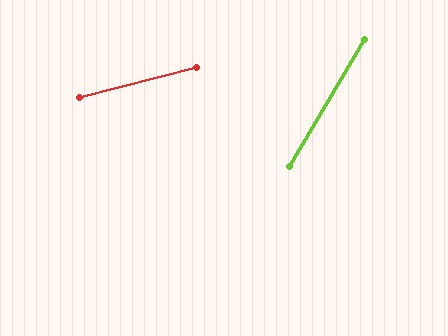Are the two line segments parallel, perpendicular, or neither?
Neither parallel nor perpendicular — they differ by about 45°.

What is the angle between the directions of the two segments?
Approximately 45 degrees.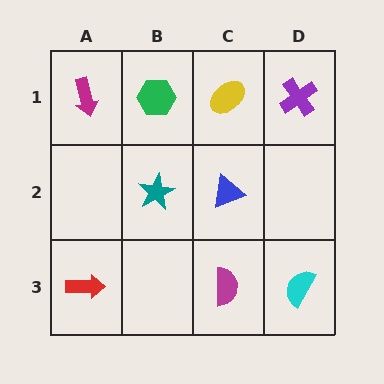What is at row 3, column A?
A red arrow.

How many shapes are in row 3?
3 shapes.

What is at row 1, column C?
A yellow ellipse.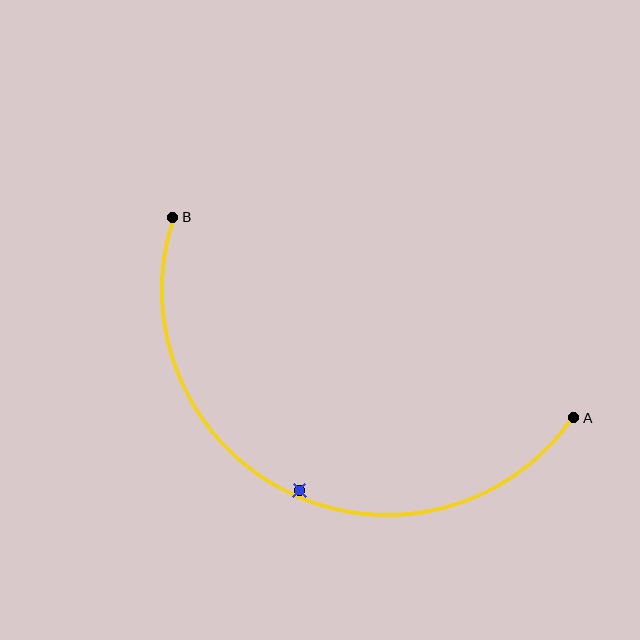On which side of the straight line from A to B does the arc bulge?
The arc bulges below the straight line connecting A and B.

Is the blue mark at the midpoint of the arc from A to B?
No — the blue mark does not lie on the arc at all. It sits slightly inside the curve.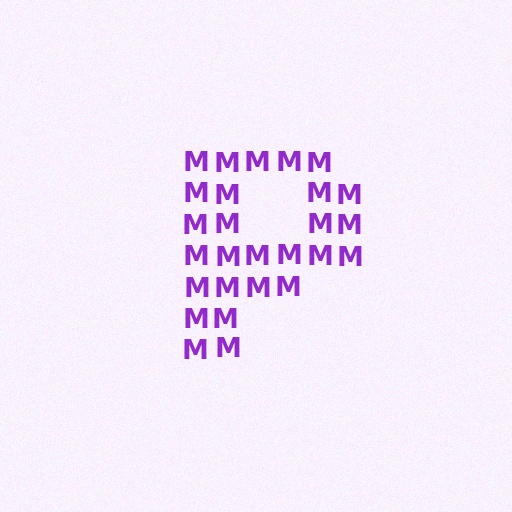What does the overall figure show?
The overall figure shows the letter P.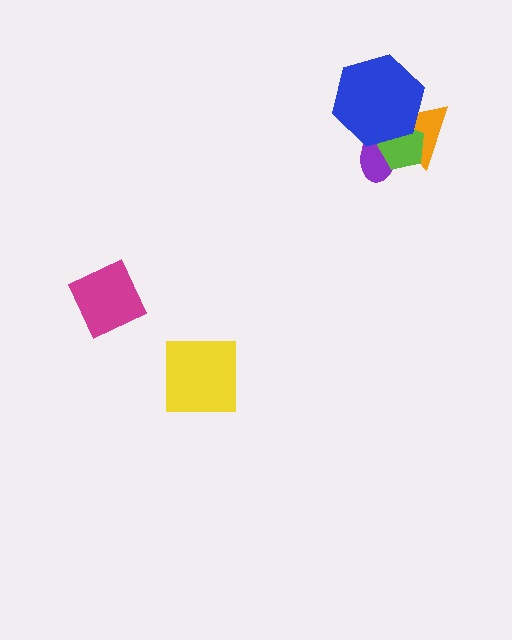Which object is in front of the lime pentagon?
The blue hexagon is in front of the lime pentagon.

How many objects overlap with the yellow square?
0 objects overlap with the yellow square.